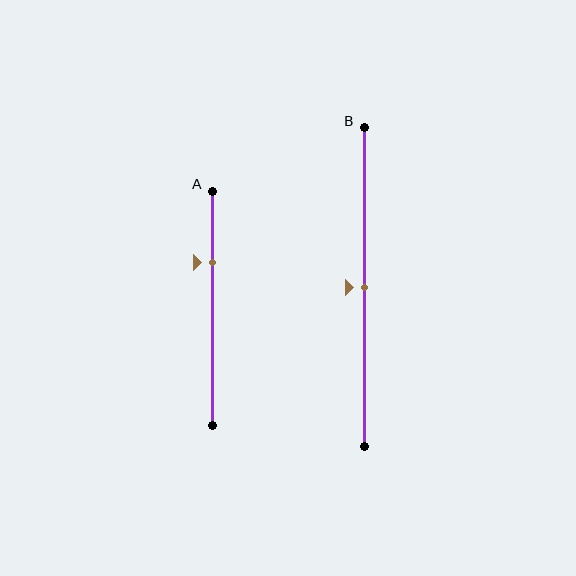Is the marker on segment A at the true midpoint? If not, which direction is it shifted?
No, the marker on segment A is shifted upward by about 20% of the segment length.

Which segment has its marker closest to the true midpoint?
Segment B has its marker closest to the true midpoint.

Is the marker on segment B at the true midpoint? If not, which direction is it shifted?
Yes, the marker on segment B is at the true midpoint.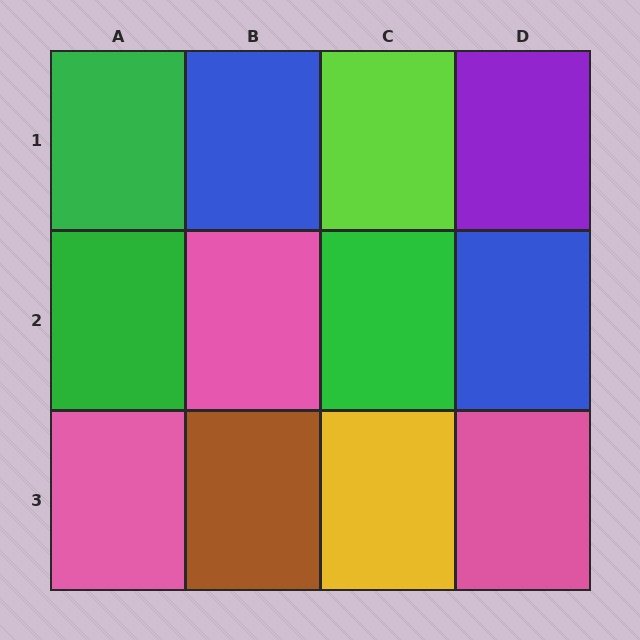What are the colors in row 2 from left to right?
Green, pink, green, blue.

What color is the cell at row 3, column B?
Brown.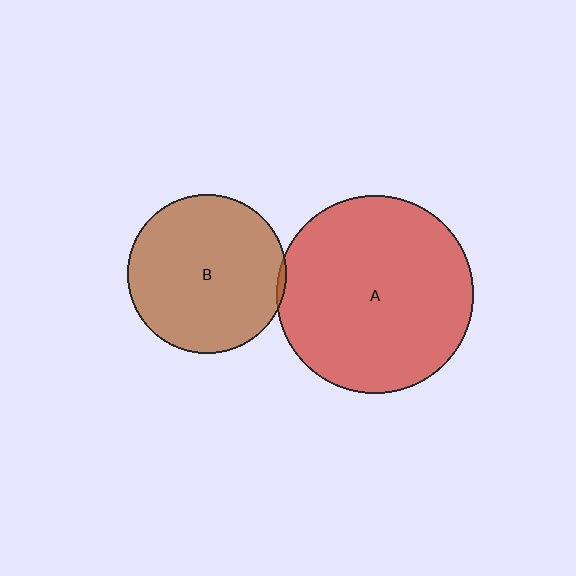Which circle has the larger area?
Circle A (red).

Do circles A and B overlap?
Yes.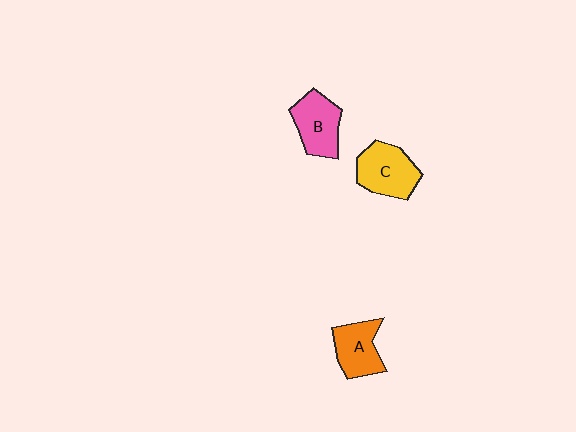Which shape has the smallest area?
Shape A (orange).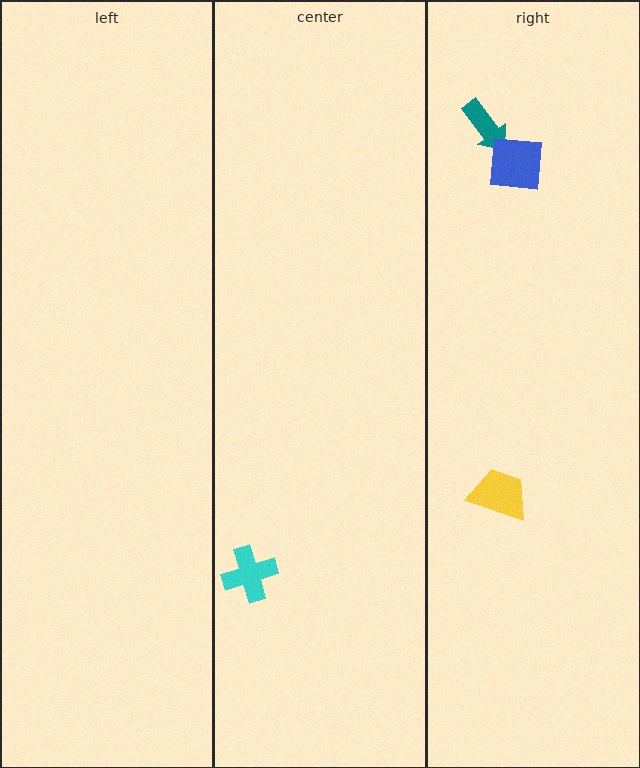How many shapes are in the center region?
1.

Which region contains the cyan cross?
The center region.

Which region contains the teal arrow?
The right region.